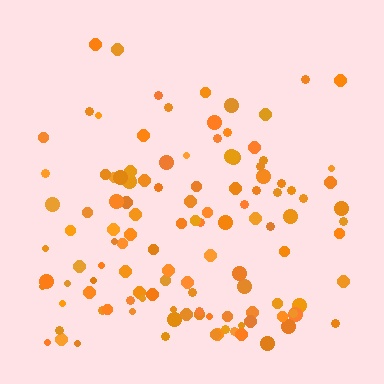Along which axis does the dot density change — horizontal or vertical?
Vertical.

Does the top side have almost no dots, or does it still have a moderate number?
Still a moderate number, just noticeably fewer than the bottom.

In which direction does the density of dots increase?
From top to bottom, with the bottom side densest.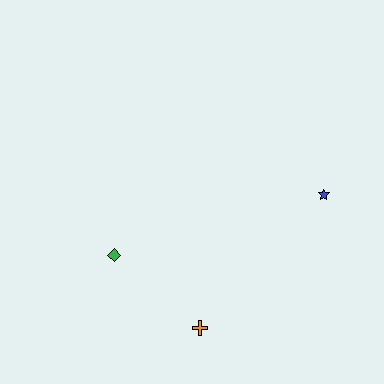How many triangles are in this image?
There are no triangles.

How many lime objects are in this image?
There are no lime objects.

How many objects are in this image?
There are 3 objects.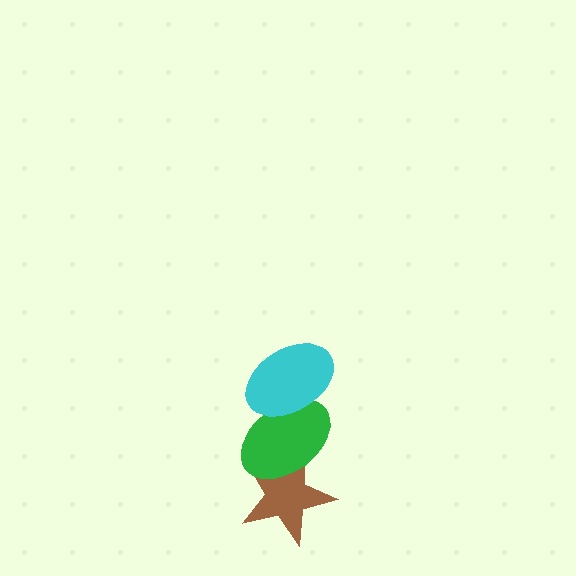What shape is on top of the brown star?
The green ellipse is on top of the brown star.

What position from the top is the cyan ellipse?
The cyan ellipse is 1st from the top.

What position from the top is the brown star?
The brown star is 3rd from the top.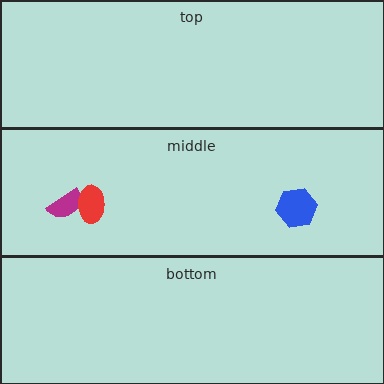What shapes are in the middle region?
The magenta semicircle, the blue hexagon, the red ellipse.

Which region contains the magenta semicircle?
The middle region.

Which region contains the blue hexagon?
The middle region.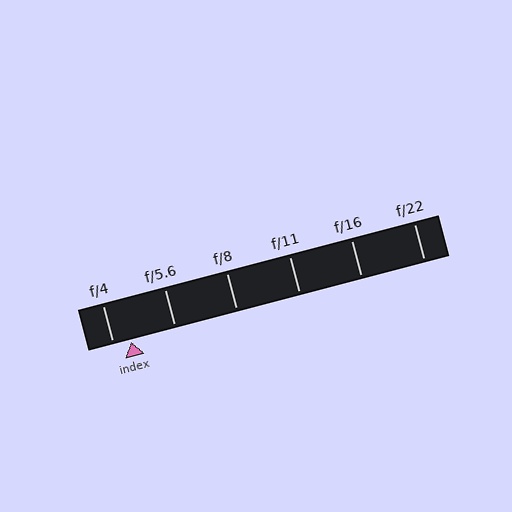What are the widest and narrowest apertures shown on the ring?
The widest aperture shown is f/4 and the narrowest is f/22.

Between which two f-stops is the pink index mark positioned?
The index mark is between f/4 and f/5.6.